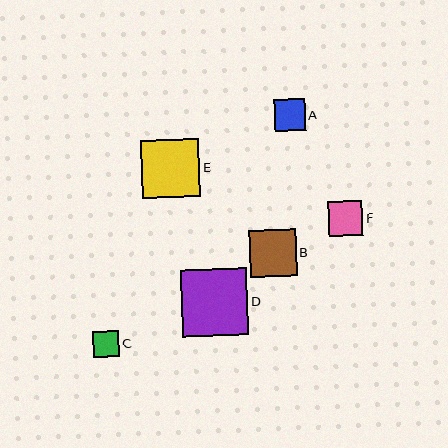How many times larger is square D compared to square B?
Square D is approximately 1.4 times the size of square B.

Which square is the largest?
Square D is the largest with a size of approximately 67 pixels.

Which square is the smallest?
Square C is the smallest with a size of approximately 26 pixels.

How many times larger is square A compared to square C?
Square A is approximately 1.2 times the size of square C.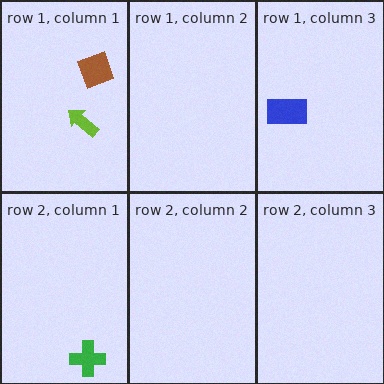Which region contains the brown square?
The row 1, column 1 region.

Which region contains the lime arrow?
The row 1, column 1 region.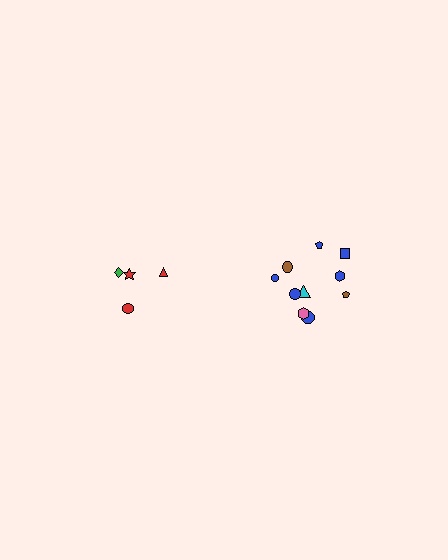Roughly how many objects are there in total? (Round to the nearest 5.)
Roughly 15 objects in total.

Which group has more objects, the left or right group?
The right group.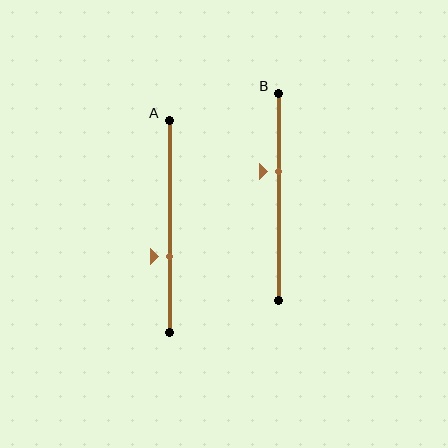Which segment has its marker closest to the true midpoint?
Segment B has its marker closest to the true midpoint.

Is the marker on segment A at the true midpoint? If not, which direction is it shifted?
No, the marker on segment A is shifted downward by about 14% of the segment length.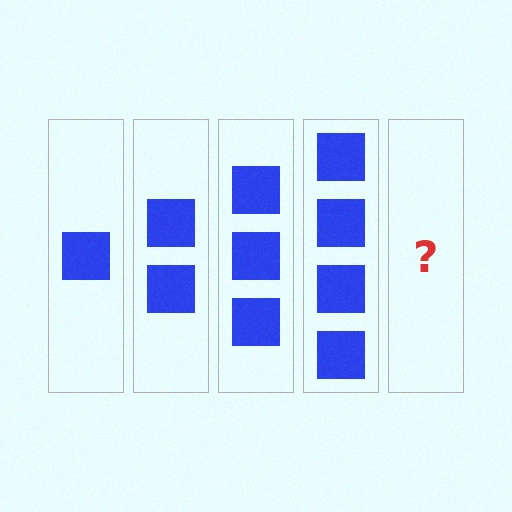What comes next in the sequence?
The next element should be 5 squares.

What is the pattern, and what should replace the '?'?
The pattern is that each step adds one more square. The '?' should be 5 squares.